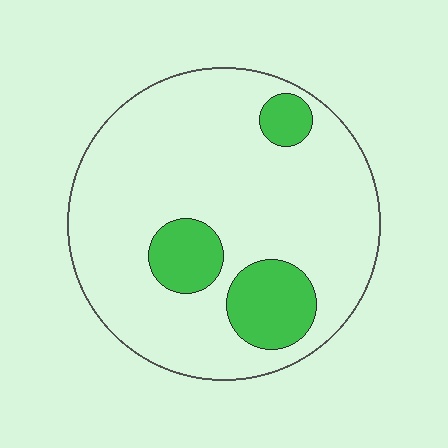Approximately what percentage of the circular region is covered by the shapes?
Approximately 15%.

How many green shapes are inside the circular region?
3.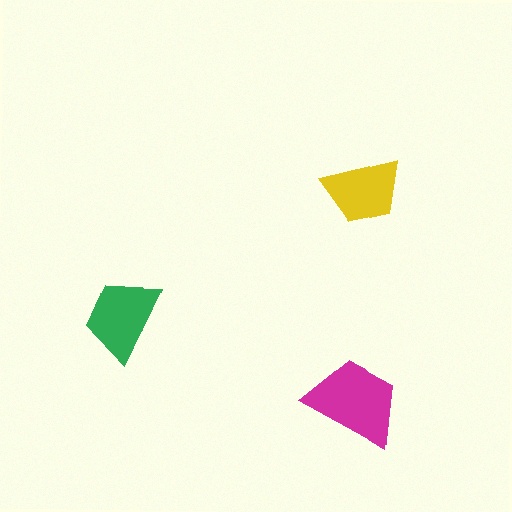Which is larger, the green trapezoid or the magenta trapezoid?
The magenta one.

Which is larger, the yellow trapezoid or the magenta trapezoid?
The magenta one.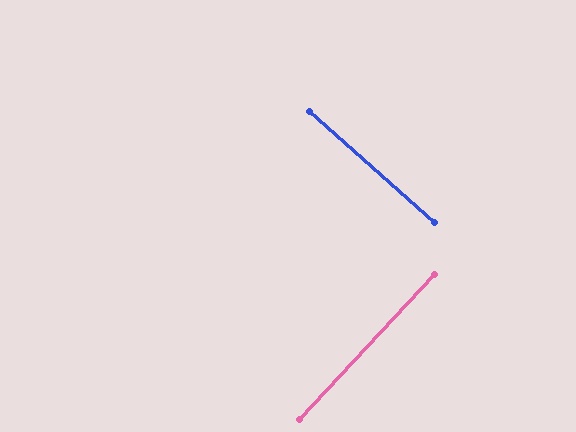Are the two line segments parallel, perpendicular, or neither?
Perpendicular — they meet at approximately 88°.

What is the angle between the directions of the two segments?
Approximately 88 degrees.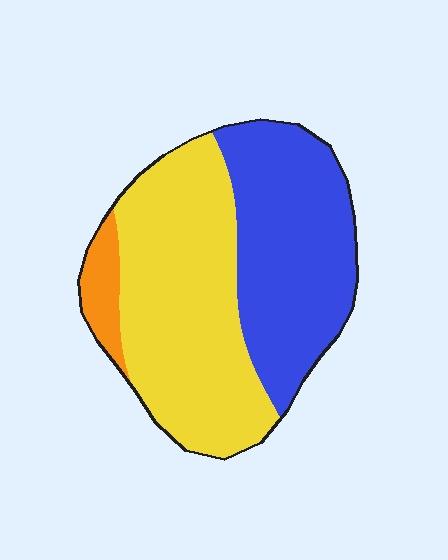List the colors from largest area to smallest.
From largest to smallest: yellow, blue, orange.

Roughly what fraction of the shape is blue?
Blue covers 42% of the shape.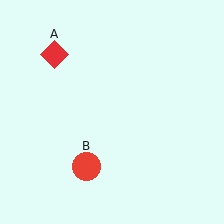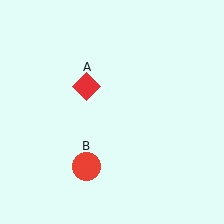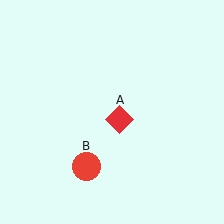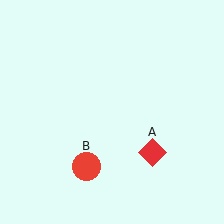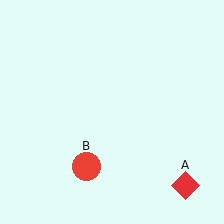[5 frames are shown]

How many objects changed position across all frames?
1 object changed position: red diamond (object A).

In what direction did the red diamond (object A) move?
The red diamond (object A) moved down and to the right.